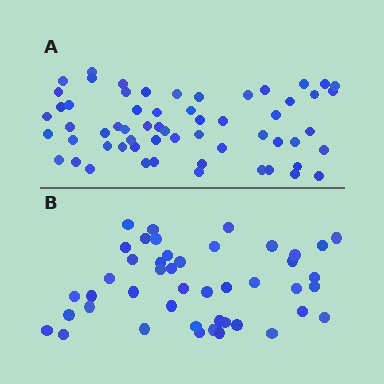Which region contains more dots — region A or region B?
Region A (the top region) has more dots.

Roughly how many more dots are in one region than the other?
Region A has approximately 15 more dots than region B.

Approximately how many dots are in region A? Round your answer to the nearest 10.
About 60 dots.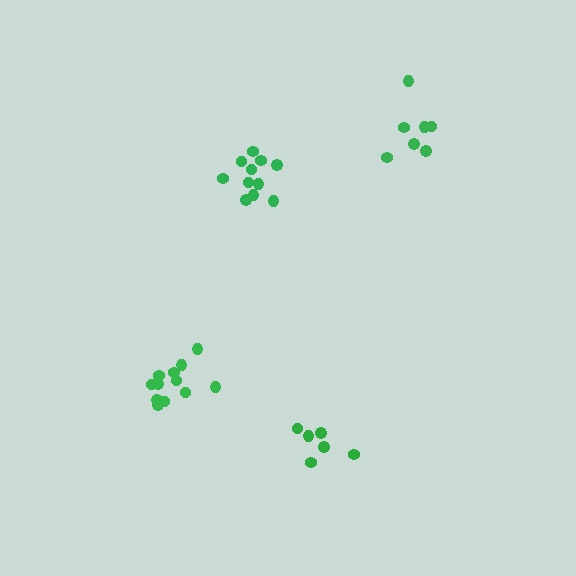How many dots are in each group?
Group 1: 11 dots, Group 2: 6 dots, Group 3: 12 dots, Group 4: 7 dots (36 total).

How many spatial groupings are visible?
There are 4 spatial groupings.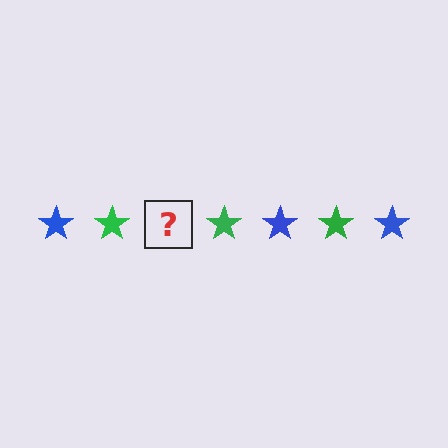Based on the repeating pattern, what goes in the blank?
The blank should be a blue star.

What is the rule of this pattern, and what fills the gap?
The rule is that the pattern cycles through blue, green stars. The gap should be filled with a blue star.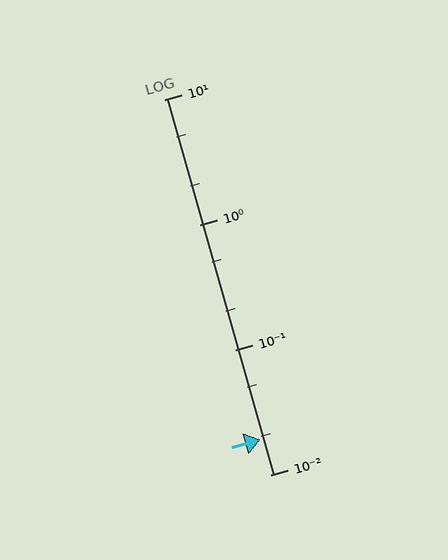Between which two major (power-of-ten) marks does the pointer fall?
The pointer is between 0.01 and 0.1.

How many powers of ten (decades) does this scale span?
The scale spans 3 decades, from 0.01 to 10.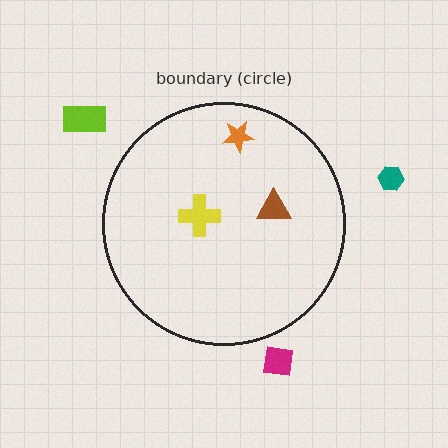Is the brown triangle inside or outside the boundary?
Inside.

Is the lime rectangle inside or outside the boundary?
Outside.